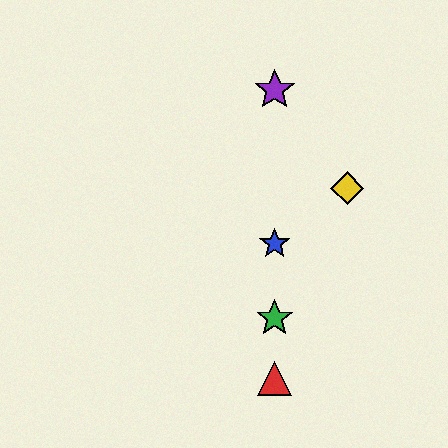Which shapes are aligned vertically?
The red triangle, the blue star, the green star, the purple star are aligned vertically.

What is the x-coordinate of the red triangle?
The red triangle is at x≈275.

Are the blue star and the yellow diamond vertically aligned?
No, the blue star is at x≈275 and the yellow diamond is at x≈347.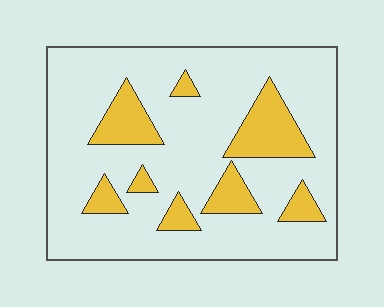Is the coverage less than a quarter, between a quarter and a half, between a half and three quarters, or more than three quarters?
Less than a quarter.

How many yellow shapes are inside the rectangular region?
8.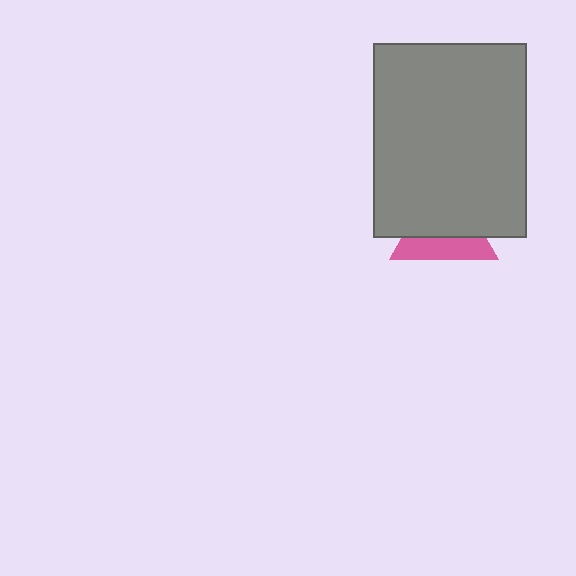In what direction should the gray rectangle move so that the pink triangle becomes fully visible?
The gray rectangle should move up. That is the shortest direction to clear the overlap and leave the pink triangle fully visible.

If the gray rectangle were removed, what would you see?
You would see the complete pink triangle.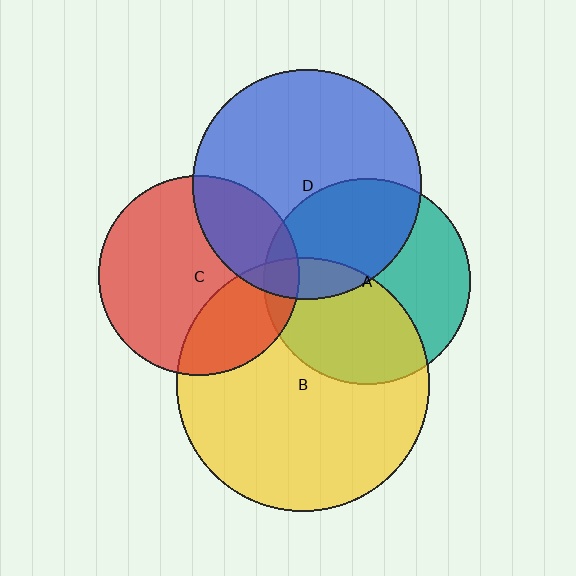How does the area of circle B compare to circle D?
Approximately 1.2 times.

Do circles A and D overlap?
Yes.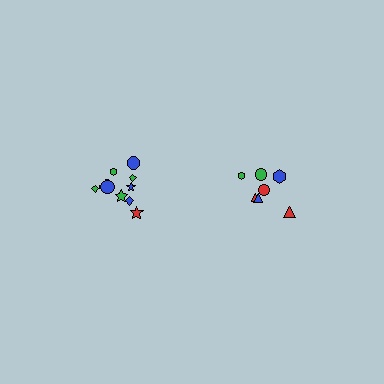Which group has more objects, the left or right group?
The left group.